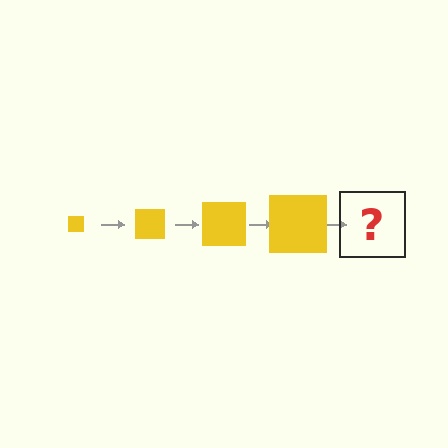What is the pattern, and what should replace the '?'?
The pattern is that the square gets progressively larger each step. The '?' should be a yellow square, larger than the previous one.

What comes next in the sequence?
The next element should be a yellow square, larger than the previous one.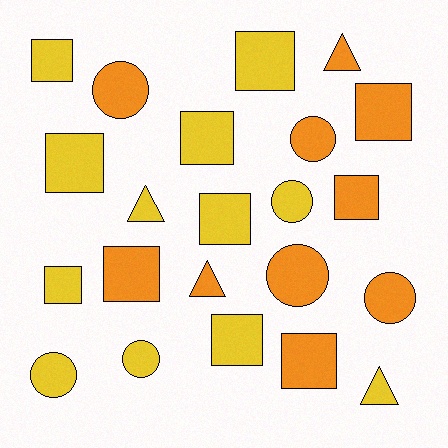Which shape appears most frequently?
Square, with 11 objects.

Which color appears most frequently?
Yellow, with 12 objects.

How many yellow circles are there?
There are 3 yellow circles.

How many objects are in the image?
There are 22 objects.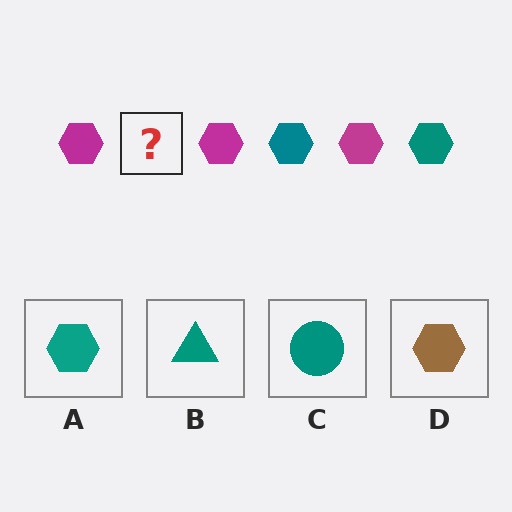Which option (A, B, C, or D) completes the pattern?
A.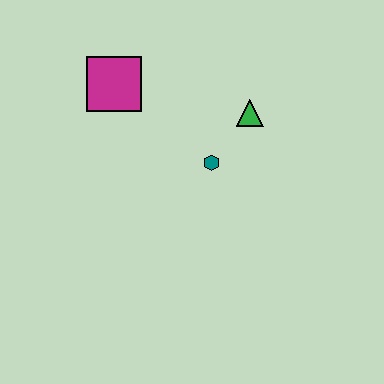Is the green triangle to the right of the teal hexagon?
Yes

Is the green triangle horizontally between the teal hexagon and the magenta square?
No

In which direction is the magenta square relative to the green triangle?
The magenta square is to the left of the green triangle.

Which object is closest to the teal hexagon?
The green triangle is closest to the teal hexagon.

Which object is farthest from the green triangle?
The magenta square is farthest from the green triangle.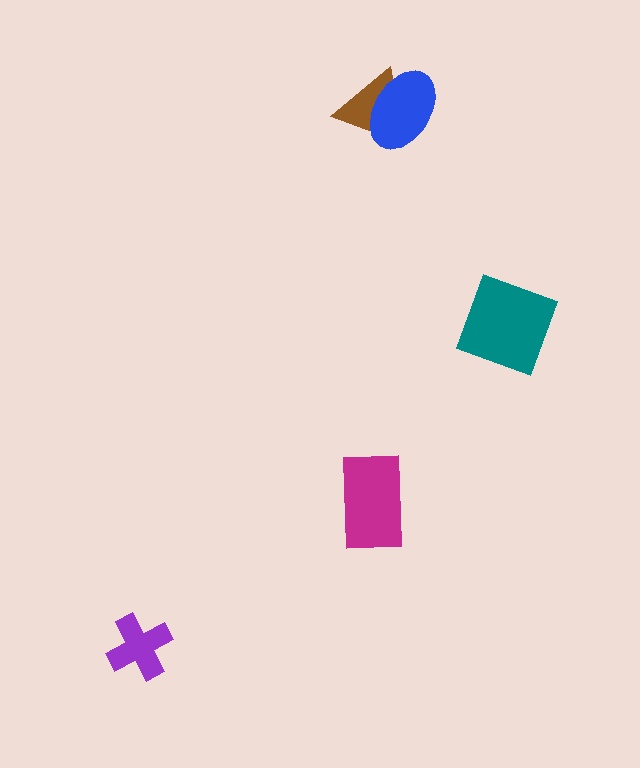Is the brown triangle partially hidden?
Yes, it is partially covered by another shape.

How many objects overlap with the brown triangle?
1 object overlaps with the brown triangle.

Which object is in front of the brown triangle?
The blue ellipse is in front of the brown triangle.